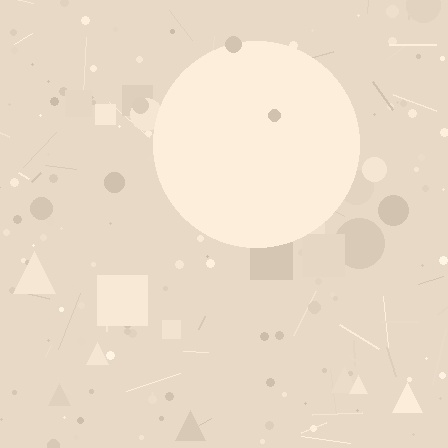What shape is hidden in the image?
A circle is hidden in the image.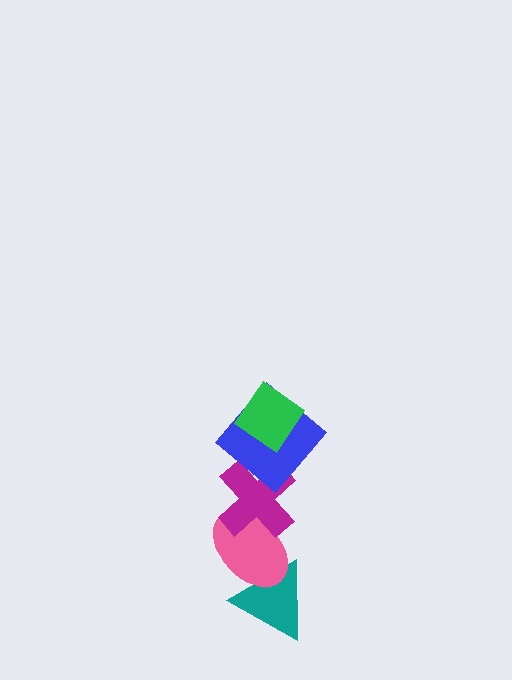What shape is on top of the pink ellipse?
The magenta cross is on top of the pink ellipse.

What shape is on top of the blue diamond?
The green diamond is on top of the blue diamond.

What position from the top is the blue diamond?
The blue diamond is 2nd from the top.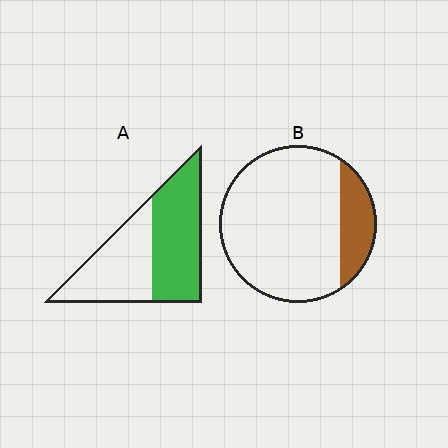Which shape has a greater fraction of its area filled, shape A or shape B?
Shape A.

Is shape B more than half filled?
No.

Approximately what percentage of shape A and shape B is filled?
A is approximately 55% and B is approximately 20%.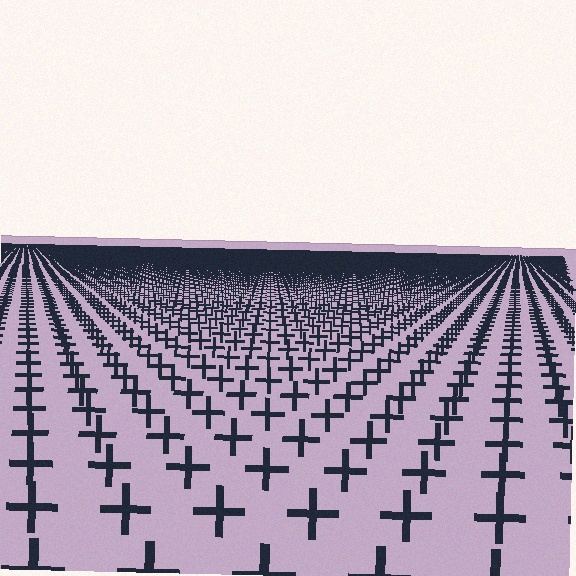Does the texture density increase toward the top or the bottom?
Density increases toward the top.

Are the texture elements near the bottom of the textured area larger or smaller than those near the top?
Larger. Near the bottom, elements are closer to the viewer and appear at a bigger on-screen size.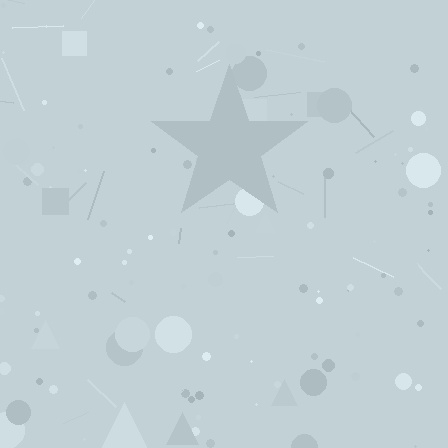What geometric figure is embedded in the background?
A star is embedded in the background.